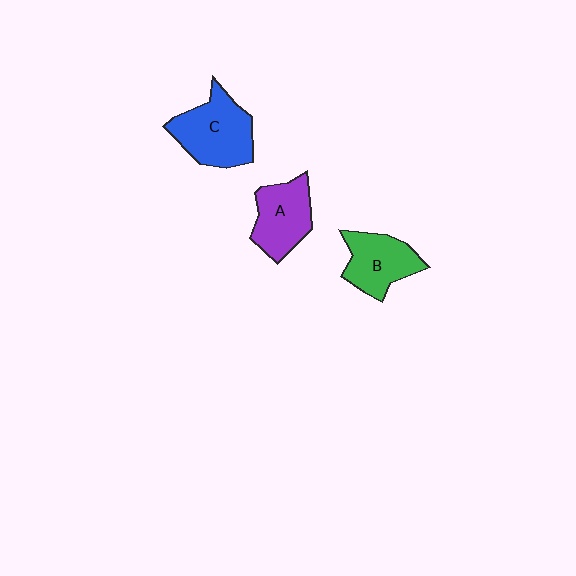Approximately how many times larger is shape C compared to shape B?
Approximately 1.3 times.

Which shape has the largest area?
Shape C (blue).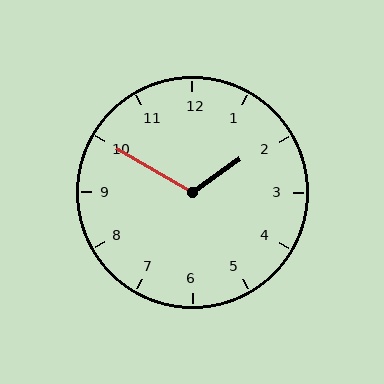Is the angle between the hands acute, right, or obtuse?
It is obtuse.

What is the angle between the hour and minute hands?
Approximately 115 degrees.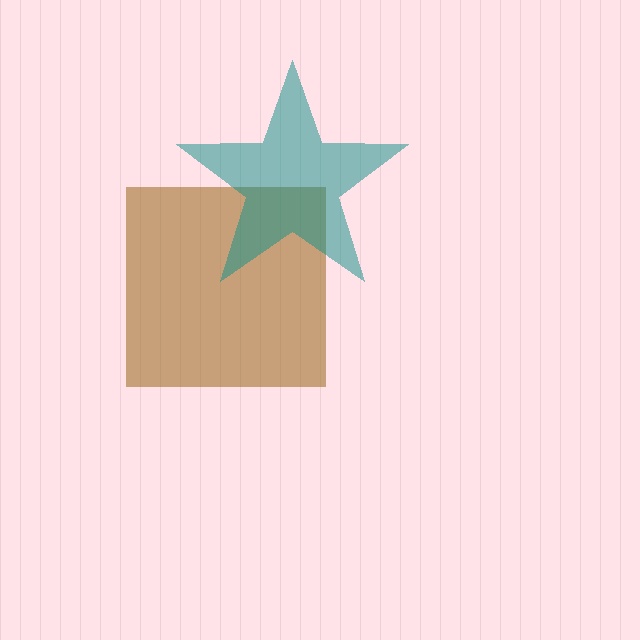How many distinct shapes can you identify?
There are 2 distinct shapes: a brown square, a teal star.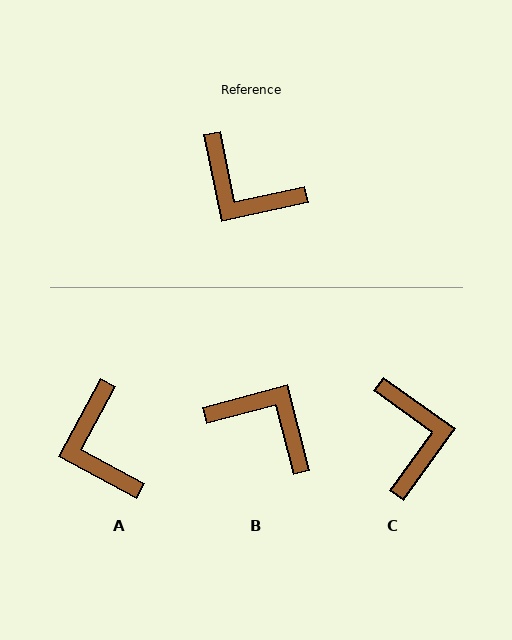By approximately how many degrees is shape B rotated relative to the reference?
Approximately 177 degrees clockwise.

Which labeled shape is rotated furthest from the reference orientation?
B, about 177 degrees away.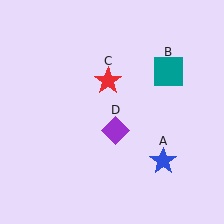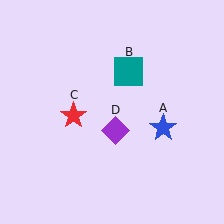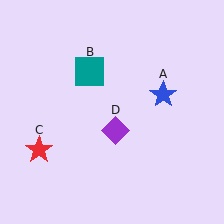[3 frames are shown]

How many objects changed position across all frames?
3 objects changed position: blue star (object A), teal square (object B), red star (object C).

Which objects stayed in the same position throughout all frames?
Purple diamond (object D) remained stationary.